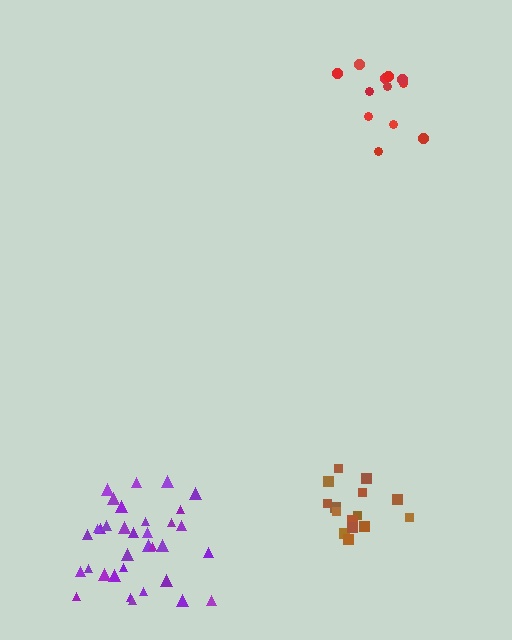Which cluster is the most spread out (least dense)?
Red.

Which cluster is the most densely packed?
Brown.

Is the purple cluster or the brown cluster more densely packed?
Brown.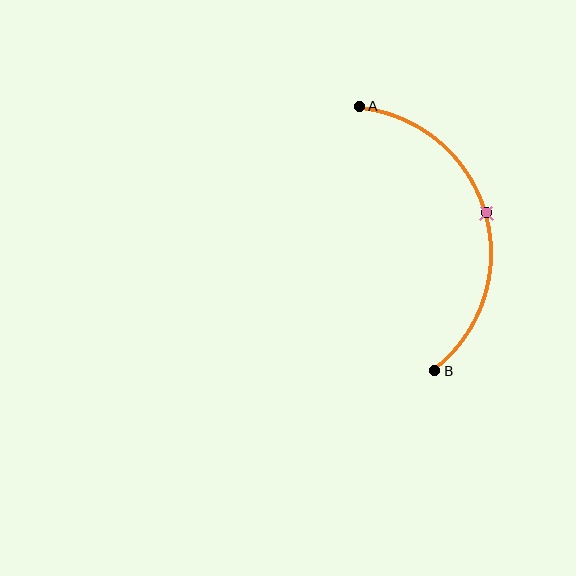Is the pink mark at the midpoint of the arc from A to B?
Yes. The pink mark lies on the arc at equal arc-length from both A and B — it is the arc midpoint.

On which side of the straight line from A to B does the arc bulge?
The arc bulges to the right of the straight line connecting A and B.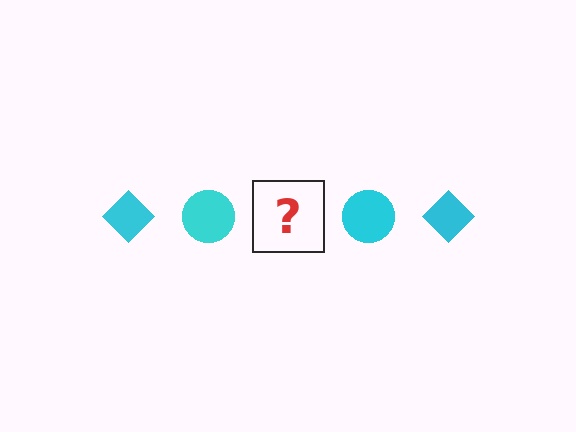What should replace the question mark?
The question mark should be replaced with a cyan diamond.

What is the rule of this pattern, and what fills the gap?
The rule is that the pattern cycles through diamond, circle shapes in cyan. The gap should be filled with a cyan diamond.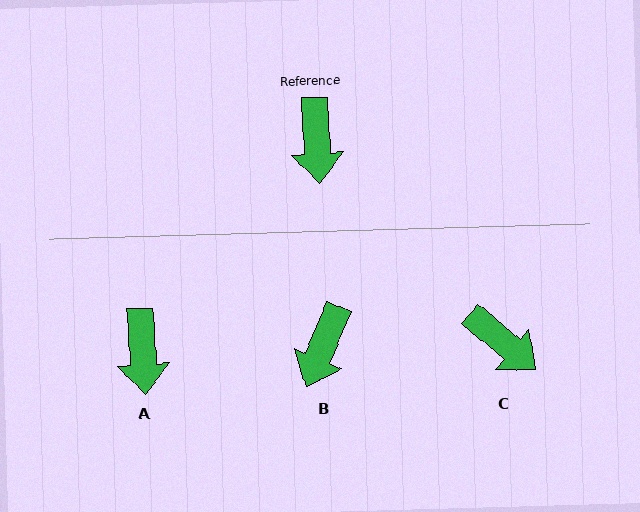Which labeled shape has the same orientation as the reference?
A.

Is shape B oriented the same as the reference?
No, it is off by about 26 degrees.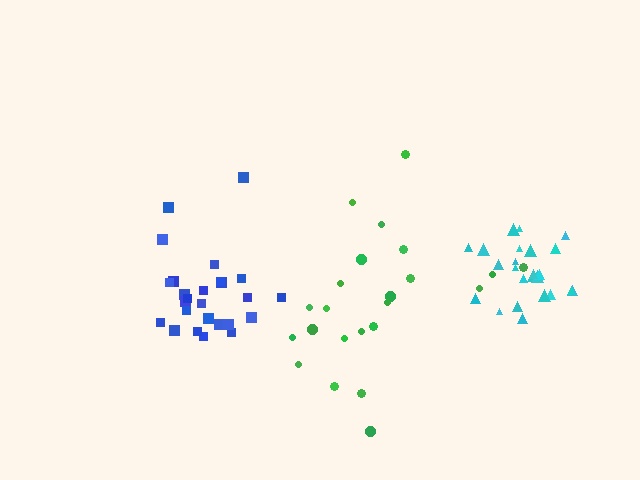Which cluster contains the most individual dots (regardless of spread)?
Blue (26).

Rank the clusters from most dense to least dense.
cyan, blue, green.